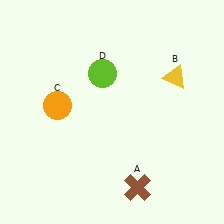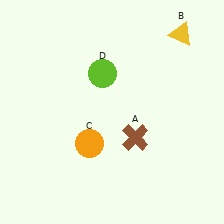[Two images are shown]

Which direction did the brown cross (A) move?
The brown cross (A) moved up.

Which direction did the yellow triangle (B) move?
The yellow triangle (B) moved up.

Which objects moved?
The objects that moved are: the brown cross (A), the yellow triangle (B), the orange circle (C).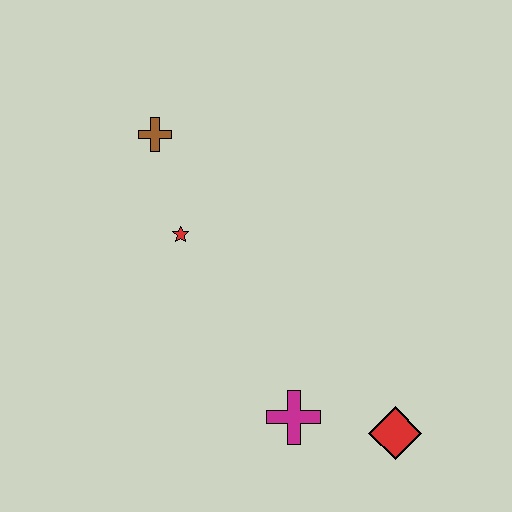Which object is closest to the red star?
The brown cross is closest to the red star.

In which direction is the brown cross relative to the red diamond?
The brown cross is above the red diamond.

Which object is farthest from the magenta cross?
The brown cross is farthest from the magenta cross.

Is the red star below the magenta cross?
No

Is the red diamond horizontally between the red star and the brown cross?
No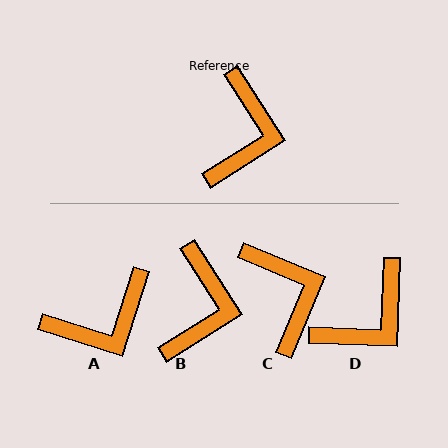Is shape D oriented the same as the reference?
No, it is off by about 35 degrees.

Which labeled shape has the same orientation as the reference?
B.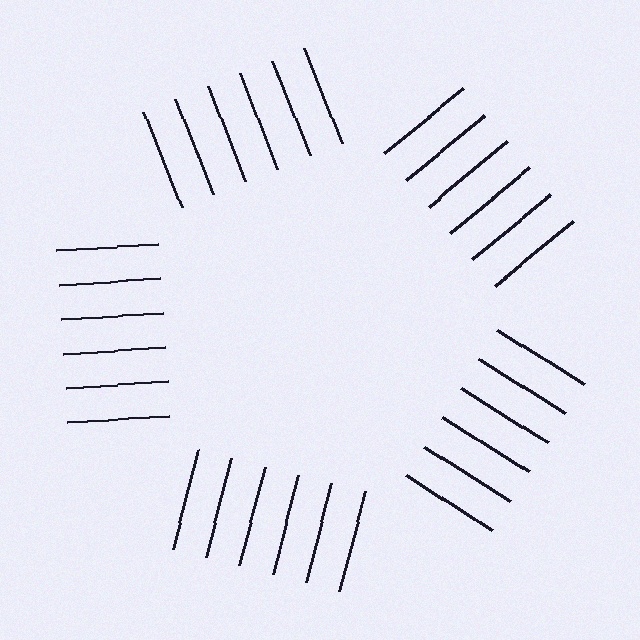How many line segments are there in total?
30 — 6 along each of the 5 edges.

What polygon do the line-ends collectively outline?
An illusory pentagon — the line segments terminate on its edges but no continuous stroke is drawn.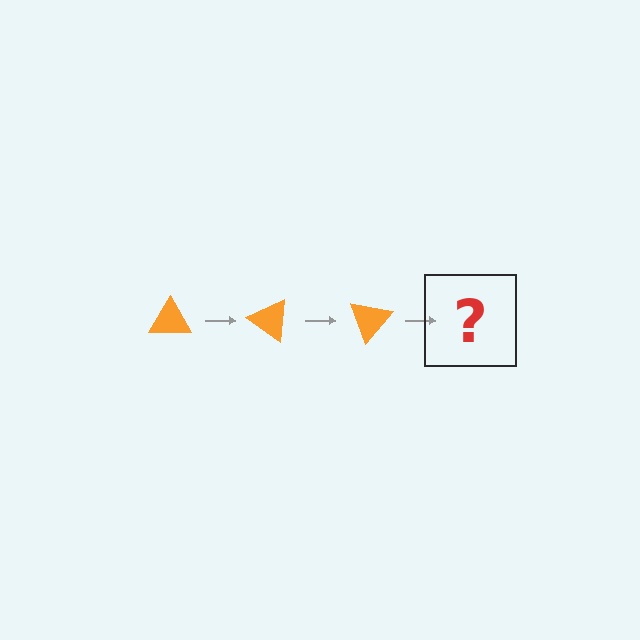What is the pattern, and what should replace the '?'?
The pattern is that the triangle rotates 35 degrees each step. The '?' should be an orange triangle rotated 105 degrees.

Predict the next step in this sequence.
The next step is an orange triangle rotated 105 degrees.